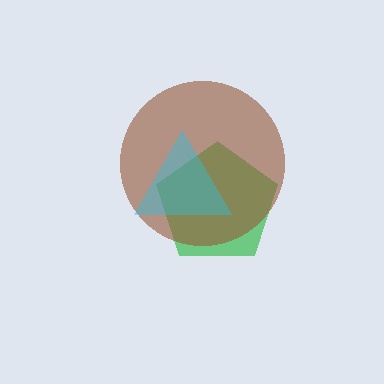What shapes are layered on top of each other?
The layered shapes are: a green pentagon, a brown circle, a cyan triangle.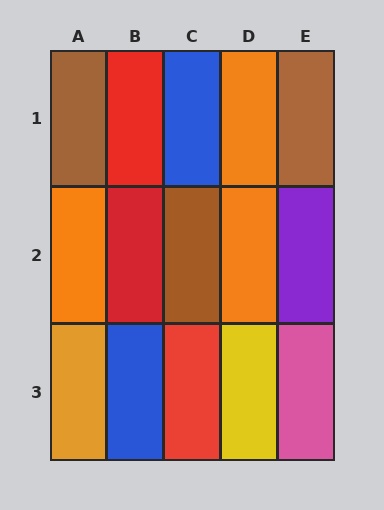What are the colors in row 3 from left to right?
Orange, blue, red, yellow, pink.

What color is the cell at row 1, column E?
Brown.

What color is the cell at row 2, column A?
Orange.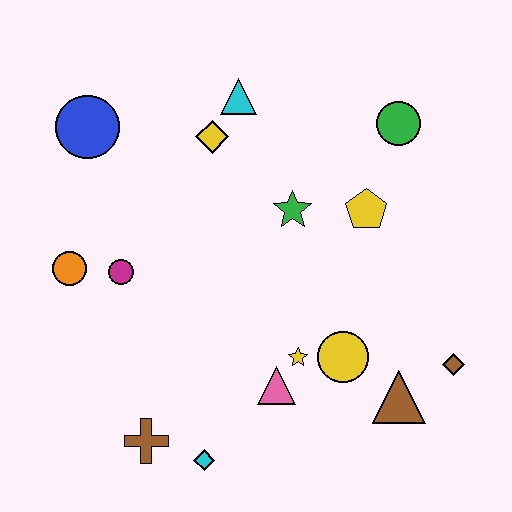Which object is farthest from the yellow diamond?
The brown diamond is farthest from the yellow diamond.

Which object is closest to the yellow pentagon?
The green star is closest to the yellow pentagon.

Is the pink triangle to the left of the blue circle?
No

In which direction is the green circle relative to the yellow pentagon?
The green circle is above the yellow pentagon.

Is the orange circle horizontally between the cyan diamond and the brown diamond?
No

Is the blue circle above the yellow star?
Yes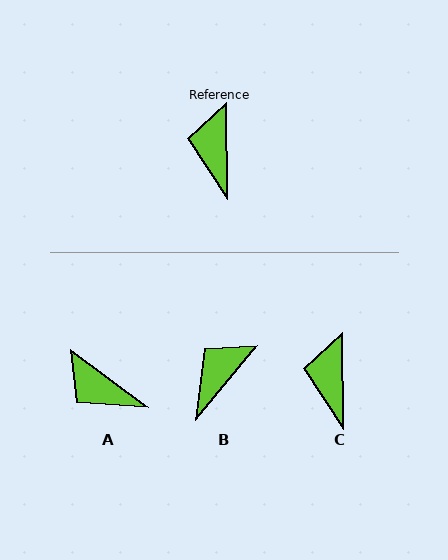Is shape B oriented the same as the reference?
No, it is off by about 41 degrees.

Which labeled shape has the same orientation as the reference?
C.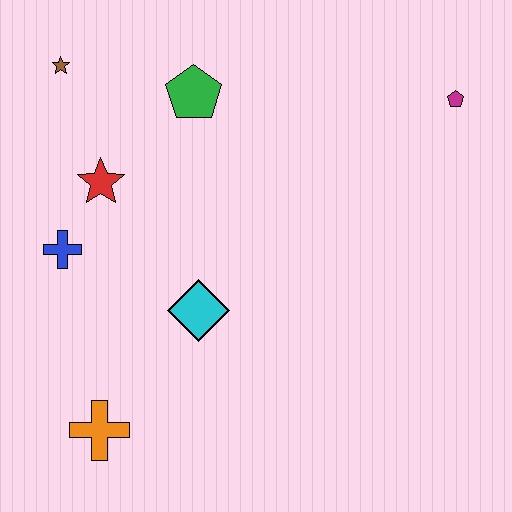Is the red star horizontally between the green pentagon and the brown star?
Yes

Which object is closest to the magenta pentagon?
The green pentagon is closest to the magenta pentagon.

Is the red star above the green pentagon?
No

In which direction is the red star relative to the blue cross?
The red star is above the blue cross.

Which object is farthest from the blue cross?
The magenta pentagon is farthest from the blue cross.